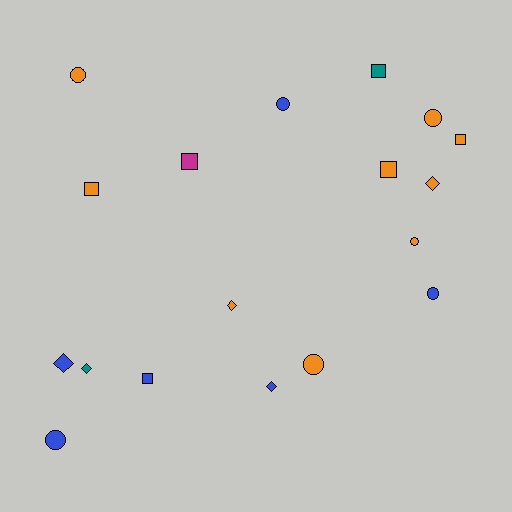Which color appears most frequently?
Orange, with 9 objects.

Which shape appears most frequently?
Circle, with 7 objects.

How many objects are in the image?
There are 18 objects.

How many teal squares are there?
There is 1 teal square.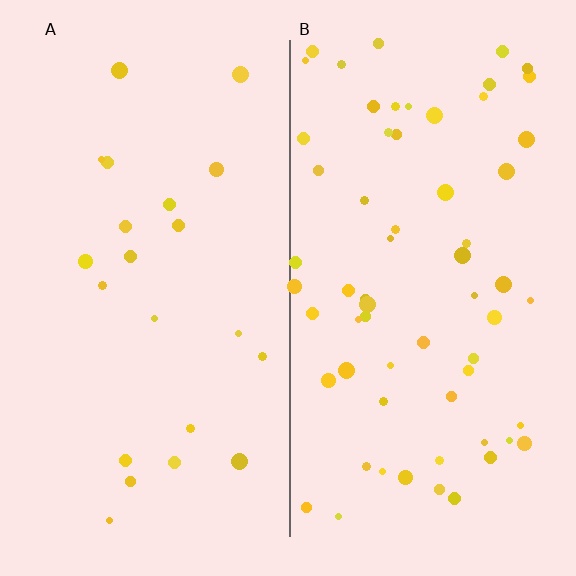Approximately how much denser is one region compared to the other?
Approximately 2.9× — region B over region A.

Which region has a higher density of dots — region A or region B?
B (the right).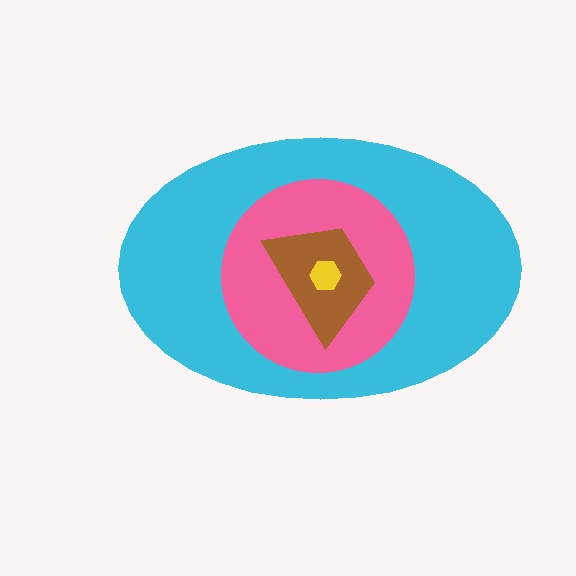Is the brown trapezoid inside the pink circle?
Yes.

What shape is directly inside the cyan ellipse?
The pink circle.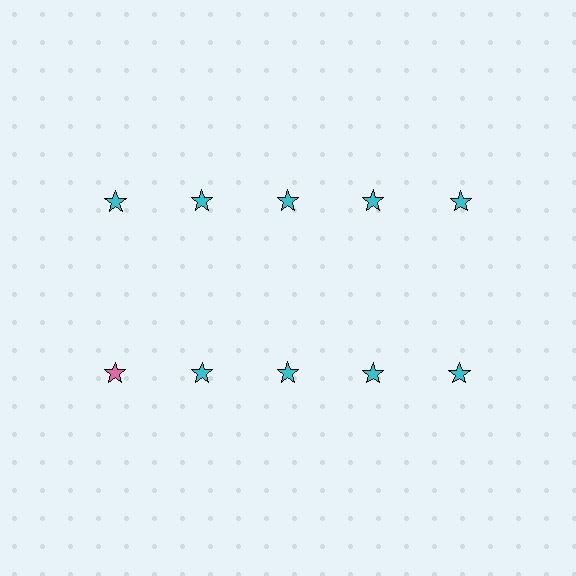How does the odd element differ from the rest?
It has a different color: pink instead of cyan.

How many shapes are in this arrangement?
There are 10 shapes arranged in a grid pattern.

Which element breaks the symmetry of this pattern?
The pink star in the second row, leftmost column breaks the symmetry. All other shapes are cyan stars.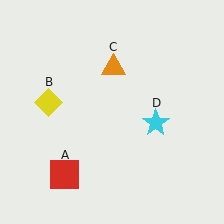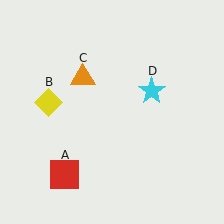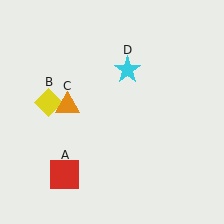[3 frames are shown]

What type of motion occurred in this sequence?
The orange triangle (object C), cyan star (object D) rotated counterclockwise around the center of the scene.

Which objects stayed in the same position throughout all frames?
Red square (object A) and yellow diamond (object B) remained stationary.